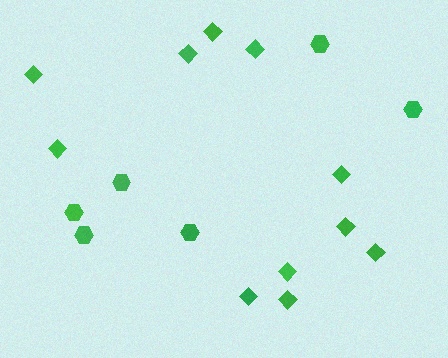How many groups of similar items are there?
There are 2 groups: one group of diamonds (11) and one group of hexagons (6).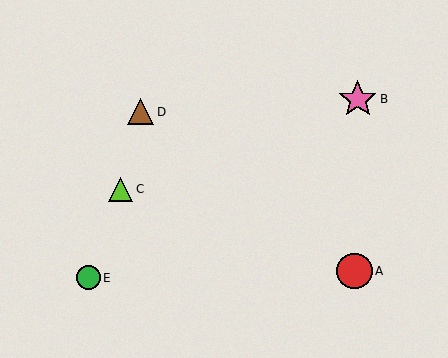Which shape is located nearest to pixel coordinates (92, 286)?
The green circle (labeled E) at (88, 278) is nearest to that location.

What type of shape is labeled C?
Shape C is a lime triangle.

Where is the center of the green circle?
The center of the green circle is at (88, 278).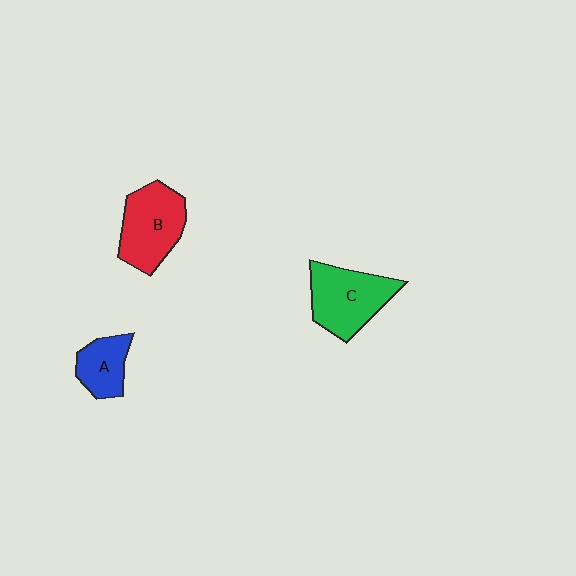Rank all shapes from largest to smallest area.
From largest to smallest: C (green), B (red), A (blue).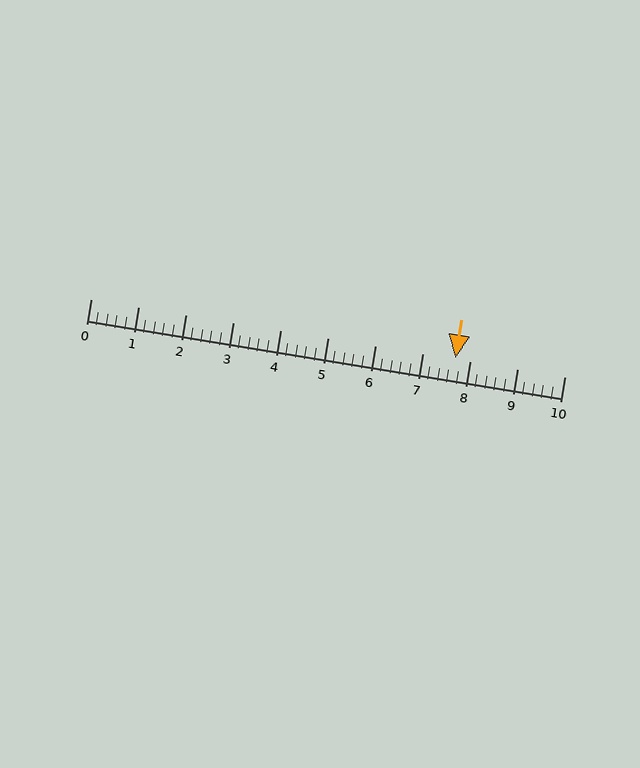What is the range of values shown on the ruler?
The ruler shows values from 0 to 10.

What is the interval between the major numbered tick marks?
The major tick marks are spaced 1 units apart.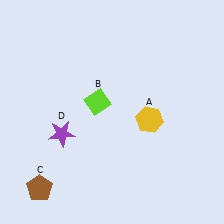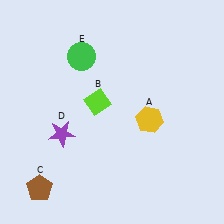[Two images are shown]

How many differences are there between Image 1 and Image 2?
There is 1 difference between the two images.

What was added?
A green circle (E) was added in Image 2.